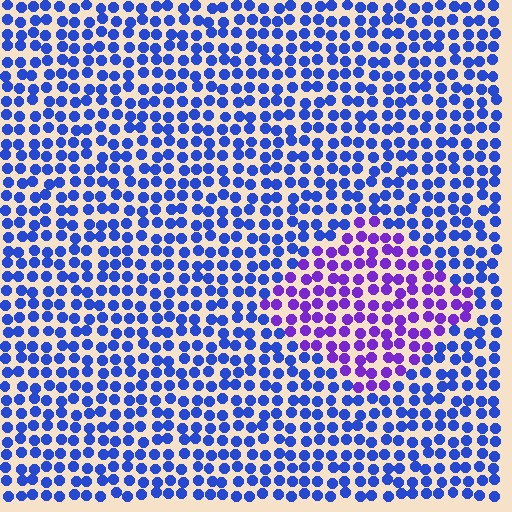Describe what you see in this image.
The image is filled with small blue elements in a uniform arrangement. A diamond-shaped region is visible where the elements are tinted to a slightly different hue, forming a subtle color boundary.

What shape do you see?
I see a diamond.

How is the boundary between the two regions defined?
The boundary is defined purely by a slight shift in hue (about 41 degrees). Spacing, size, and orientation are identical on both sides.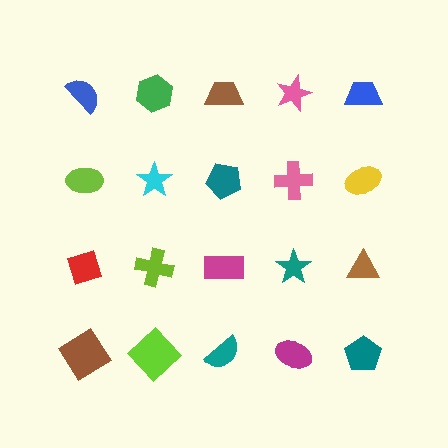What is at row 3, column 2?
A lime cross.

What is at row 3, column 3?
A magenta rectangle.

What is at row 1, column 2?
A green hexagon.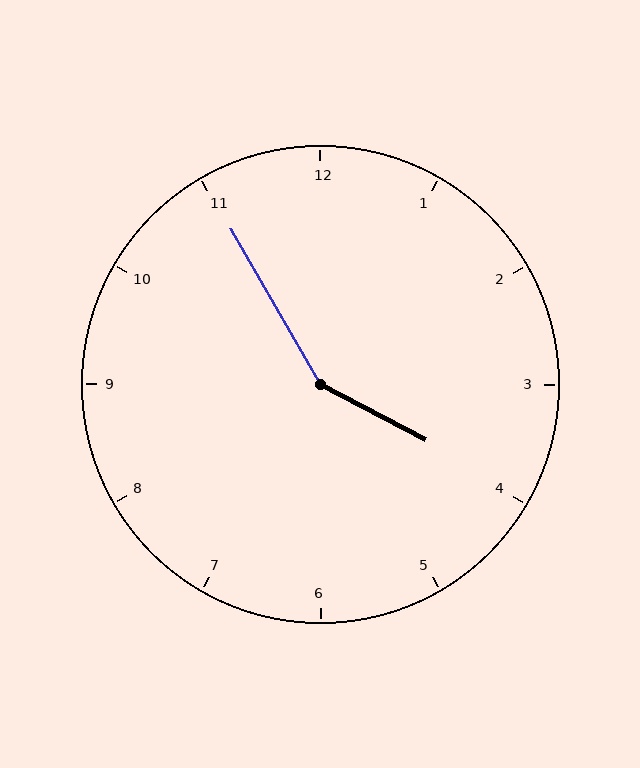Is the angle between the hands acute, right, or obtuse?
It is obtuse.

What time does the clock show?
3:55.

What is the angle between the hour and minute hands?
Approximately 148 degrees.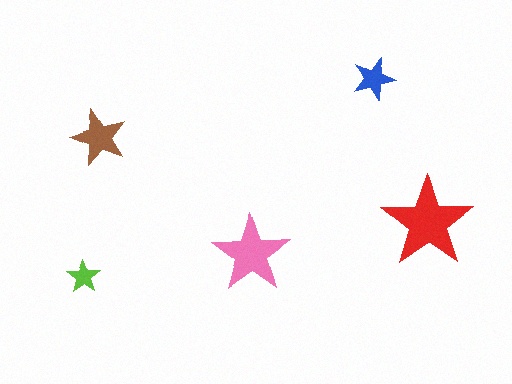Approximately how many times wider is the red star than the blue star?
About 2 times wider.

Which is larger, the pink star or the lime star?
The pink one.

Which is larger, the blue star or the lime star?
The blue one.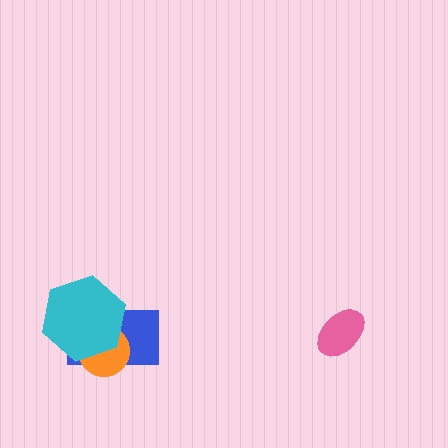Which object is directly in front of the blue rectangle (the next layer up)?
The orange circle is directly in front of the blue rectangle.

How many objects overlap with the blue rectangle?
2 objects overlap with the blue rectangle.